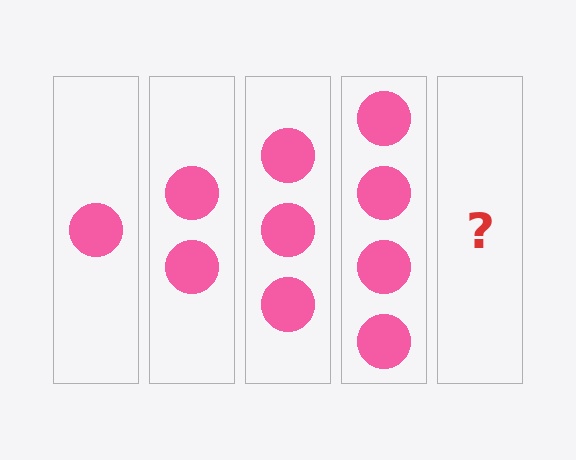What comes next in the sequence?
The next element should be 5 circles.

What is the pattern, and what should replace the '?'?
The pattern is that each step adds one more circle. The '?' should be 5 circles.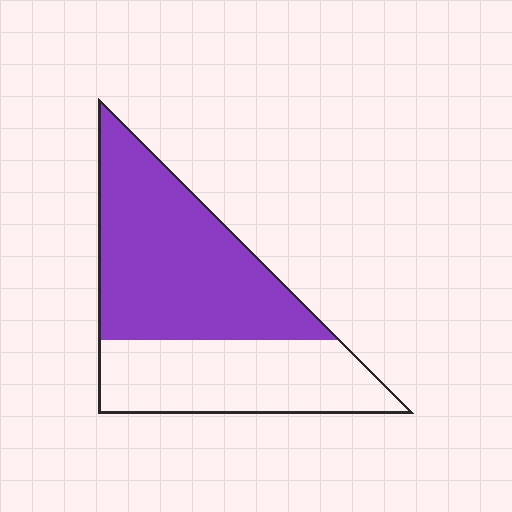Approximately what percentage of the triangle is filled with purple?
Approximately 60%.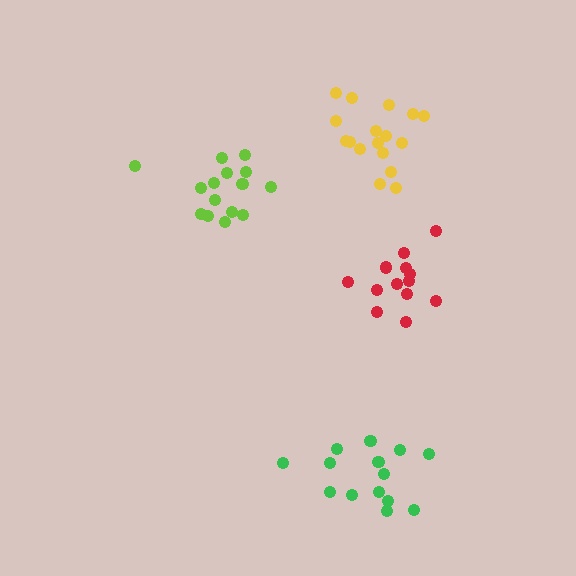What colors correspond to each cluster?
The clusters are colored: lime, red, green, yellow.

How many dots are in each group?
Group 1: 15 dots, Group 2: 13 dots, Group 3: 14 dots, Group 4: 17 dots (59 total).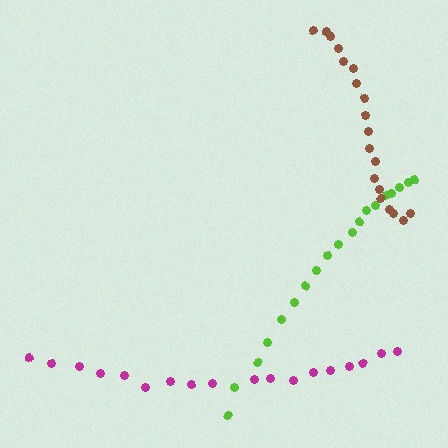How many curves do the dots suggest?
There are 3 distinct paths.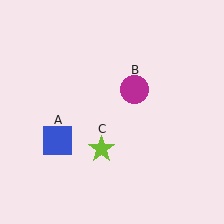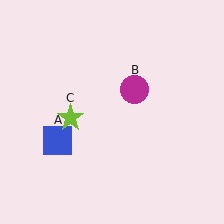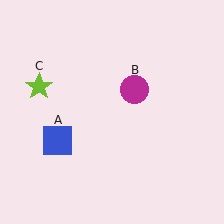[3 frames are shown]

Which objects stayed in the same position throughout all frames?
Blue square (object A) and magenta circle (object B) remained stationary.